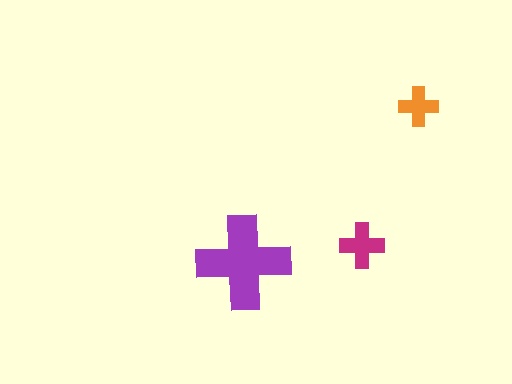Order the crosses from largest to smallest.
the purple one, the magenta one, the orange one.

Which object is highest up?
The orange cross is topmost.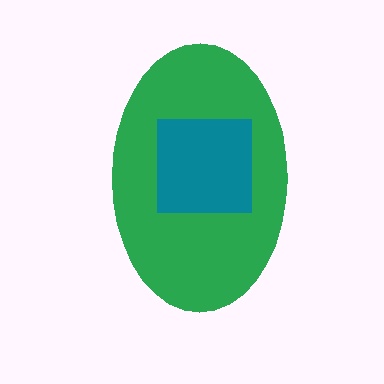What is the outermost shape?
The green ellipse.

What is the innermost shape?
The teal square.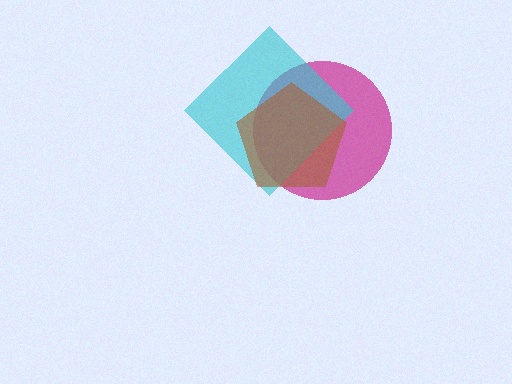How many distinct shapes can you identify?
There are 3 distinct shapes: a magenta circle, a cyan diamond, a brown pentagon.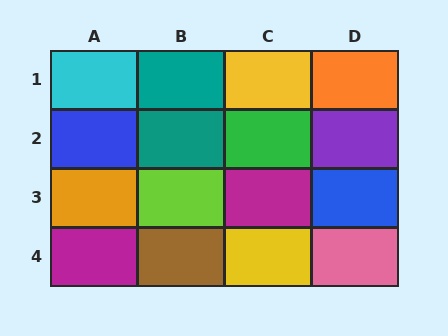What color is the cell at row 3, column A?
Orange.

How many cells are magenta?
2 cells are magenta.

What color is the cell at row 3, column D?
Blue.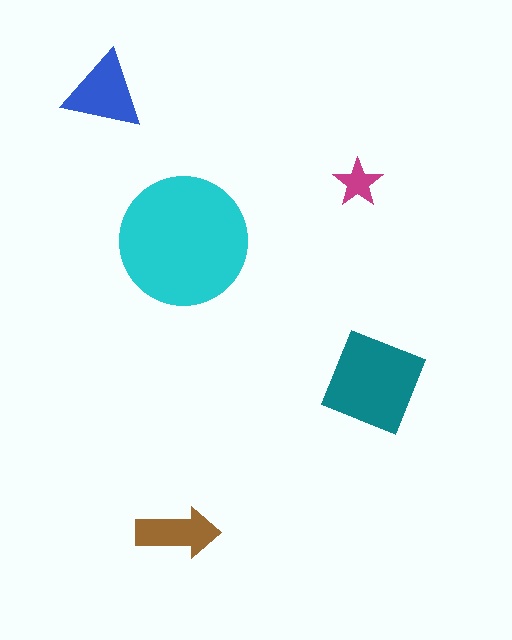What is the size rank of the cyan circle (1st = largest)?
1st.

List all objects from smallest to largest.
The magenta star, the brown arrow, the blue triangle, the teal diamond, the cyan circle.